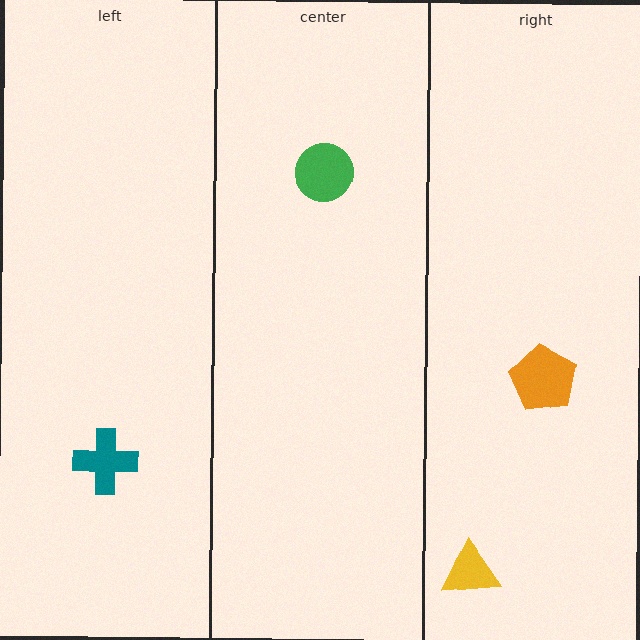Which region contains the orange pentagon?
The right region.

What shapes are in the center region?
The green circle.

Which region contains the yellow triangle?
The right region.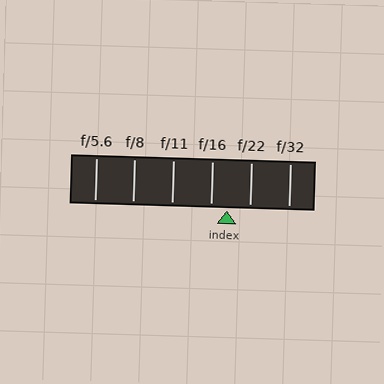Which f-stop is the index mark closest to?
The index mark is closest to f/16.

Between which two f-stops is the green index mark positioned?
The index mark is between f/16 and f/22.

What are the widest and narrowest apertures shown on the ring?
The widest aperture shown is f/5.6 and the narrowest is f/32.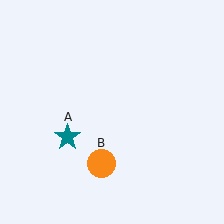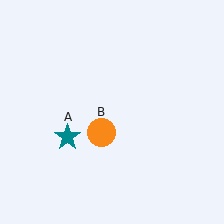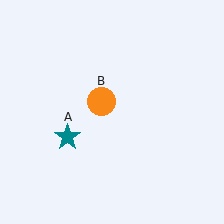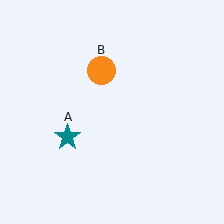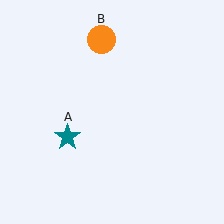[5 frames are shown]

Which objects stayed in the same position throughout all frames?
Teal star (object A) remained stationary.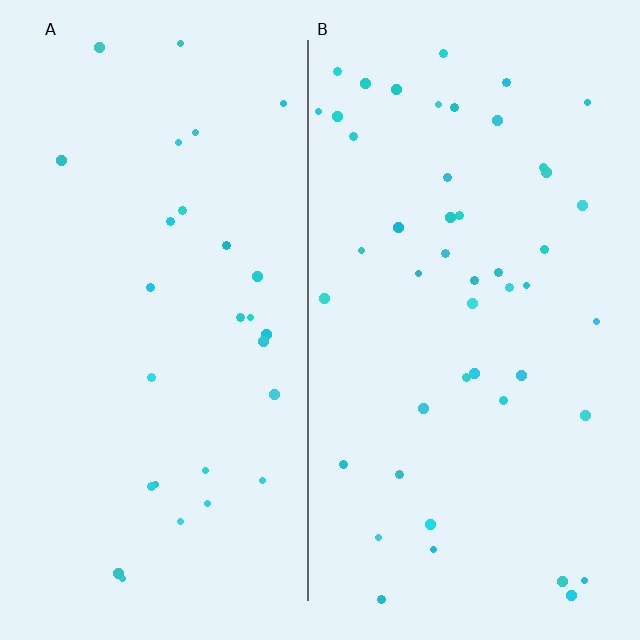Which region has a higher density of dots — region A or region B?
B (the right).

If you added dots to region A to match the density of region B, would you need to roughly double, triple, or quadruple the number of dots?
Approximately double.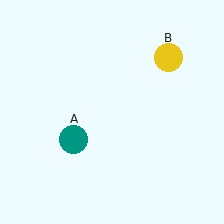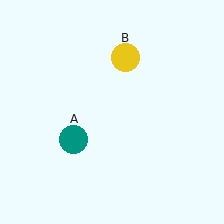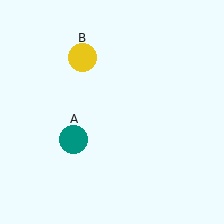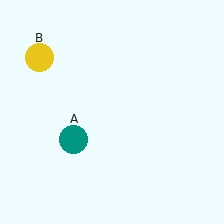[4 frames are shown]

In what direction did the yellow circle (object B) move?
The yellow circle (object B) moved left.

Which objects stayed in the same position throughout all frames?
Teal circle (object A) remained stationary.